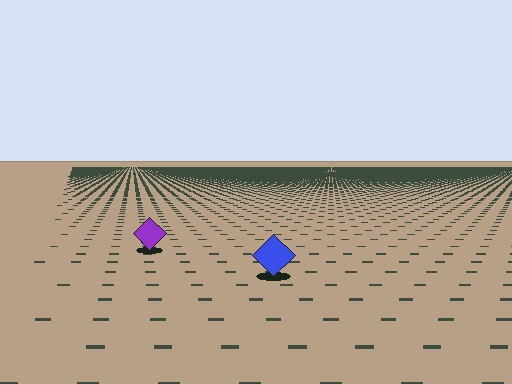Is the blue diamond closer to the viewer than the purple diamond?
Yes. The blue diamond is closer — you can tell from the texture gradient: the ground texture is coarser near it.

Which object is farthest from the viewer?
The purple diamond is farthest from the viewer. It appears smaller and the ground texture around it is denser.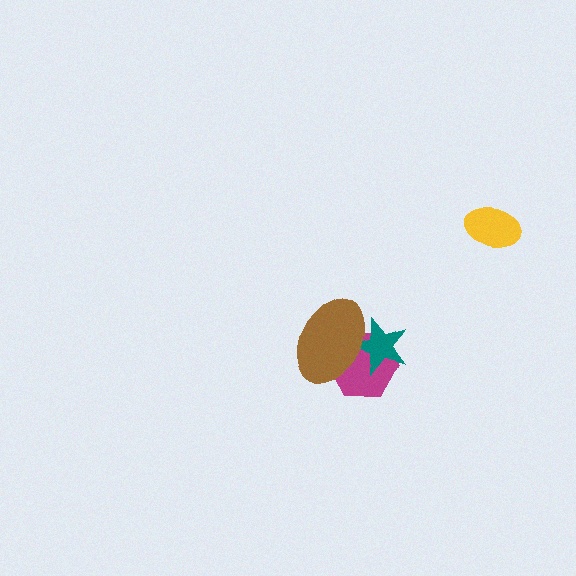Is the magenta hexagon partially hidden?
Yes, it is partially covered by another shape.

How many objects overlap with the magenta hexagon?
2 objects overlap with the magenta hexagon.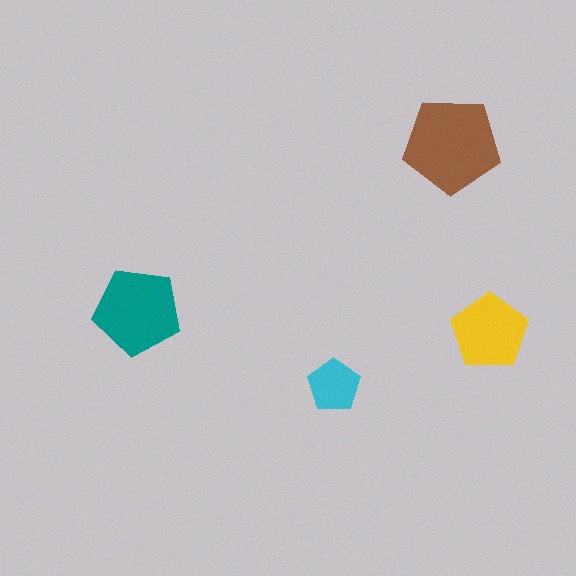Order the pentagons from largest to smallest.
the brown one, the teal one, the yellow one, the cyan one.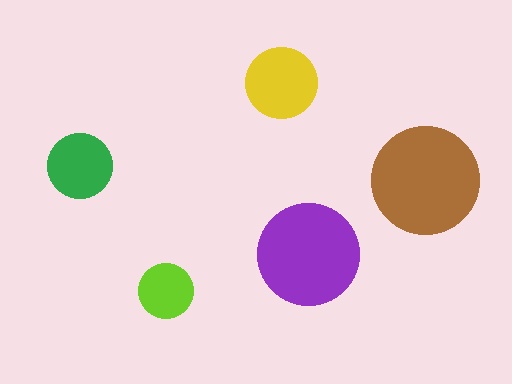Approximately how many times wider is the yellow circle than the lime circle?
About 1.5 times wider.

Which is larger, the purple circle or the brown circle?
The brown one.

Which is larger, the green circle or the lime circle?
The green one.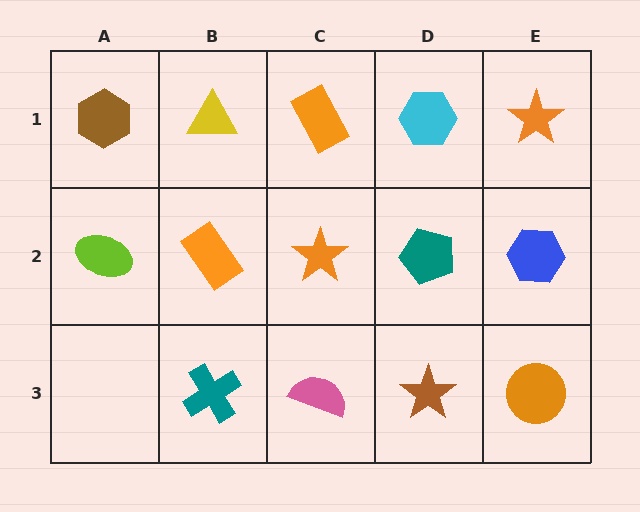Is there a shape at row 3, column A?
No, that cell is empty.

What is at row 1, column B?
A yellow triangle.